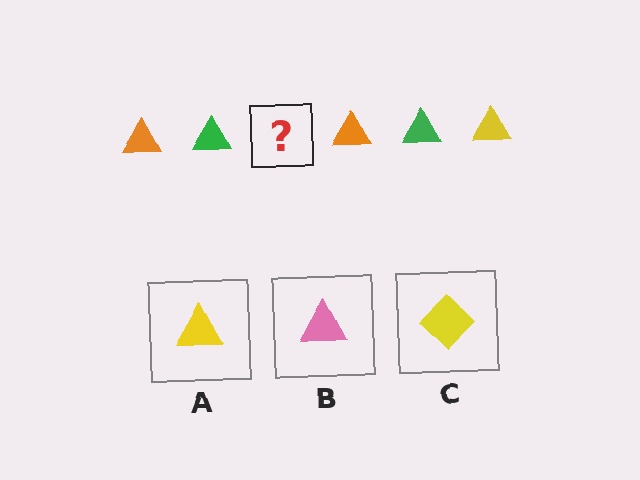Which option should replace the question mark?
Option A.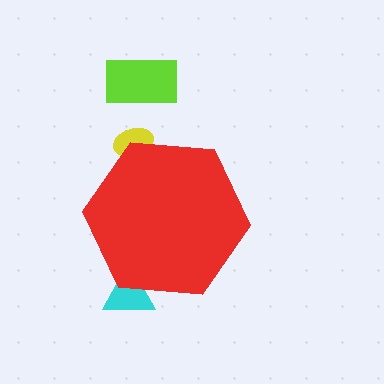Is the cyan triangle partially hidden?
Yes, the cyan triangle is partially hidden behind the red hexagon.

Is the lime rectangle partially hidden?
No, the lime rectangle is fully visible.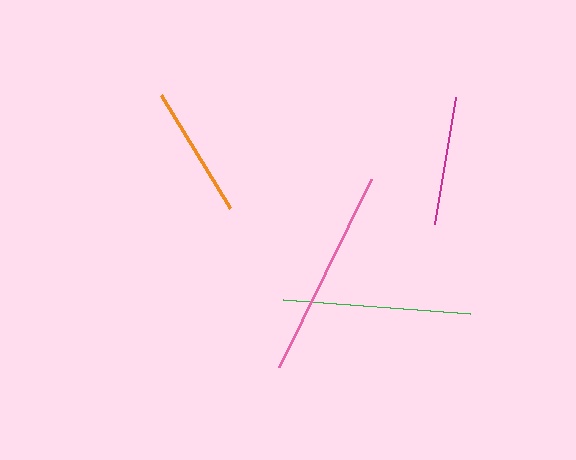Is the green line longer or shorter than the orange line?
The green line is longer than the orange line.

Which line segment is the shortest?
The magenta line is the shortest at approximately 129 pixels.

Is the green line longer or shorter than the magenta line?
The green line is longer than the magenta line.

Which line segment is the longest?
The pink line is the longest at approximately 209 pixels.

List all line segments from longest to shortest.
From longest to shortest: pink, green, orange, magenta.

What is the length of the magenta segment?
The magenta segment is approximately 129 pixels long.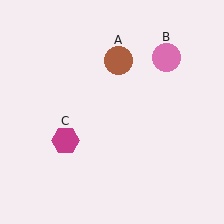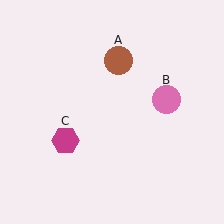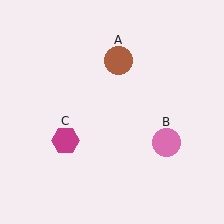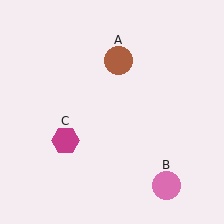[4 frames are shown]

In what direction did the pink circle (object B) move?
The pink circle (object B) moved down.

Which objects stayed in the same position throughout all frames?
Brown circle (object A) and magenta hexagon (object C) remained stationary.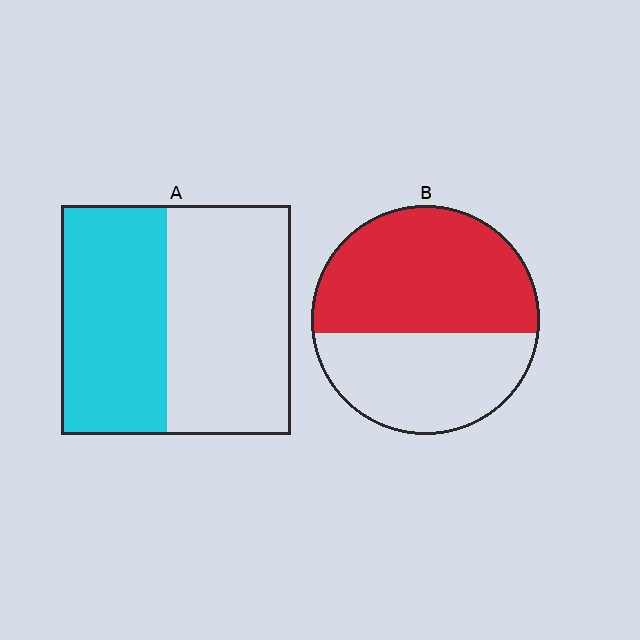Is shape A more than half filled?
Roughly half.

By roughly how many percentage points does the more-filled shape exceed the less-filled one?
By roughly 10 percentage points (B over A).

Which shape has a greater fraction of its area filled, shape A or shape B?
Shape B.